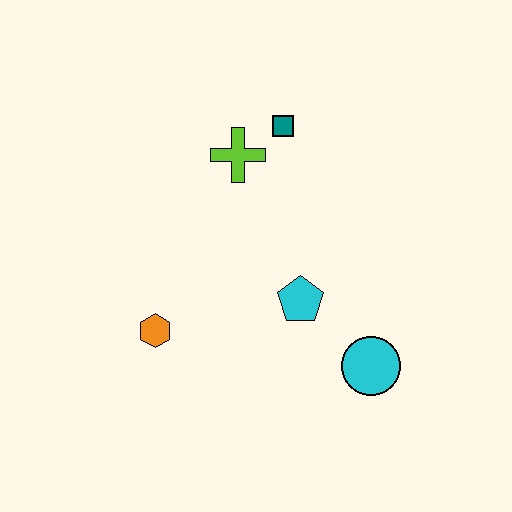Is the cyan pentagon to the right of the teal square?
Yes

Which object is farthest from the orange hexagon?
The teal square is farthest from the orange hexagon.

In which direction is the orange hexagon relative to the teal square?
The orange hexagon is below the teal square.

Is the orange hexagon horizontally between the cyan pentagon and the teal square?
No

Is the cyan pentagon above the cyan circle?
Yes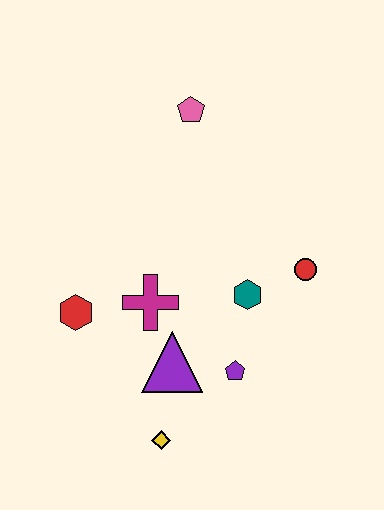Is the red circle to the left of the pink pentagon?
No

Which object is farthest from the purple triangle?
The pink pentagon is farthest from the purple triangle.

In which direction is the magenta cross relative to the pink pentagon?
The magenta cross is below the pink pentagon.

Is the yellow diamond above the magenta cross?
No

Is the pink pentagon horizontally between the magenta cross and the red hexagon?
No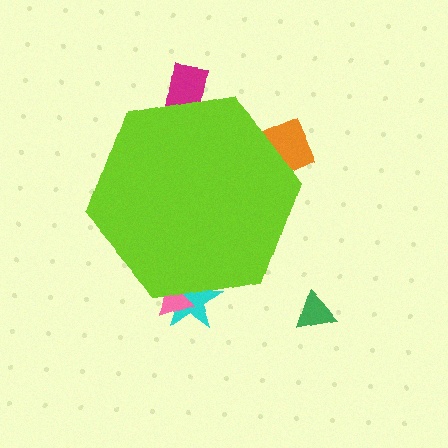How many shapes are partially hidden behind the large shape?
4 shapes are partially hidden.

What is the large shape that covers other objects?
A lime hexagon.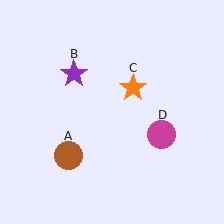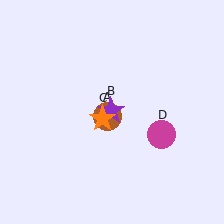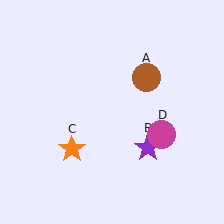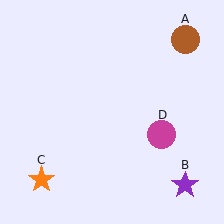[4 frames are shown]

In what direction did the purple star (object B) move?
The purple star (object B) moved down and to the right.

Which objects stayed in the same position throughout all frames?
Magenta circle (object D) remained stationary.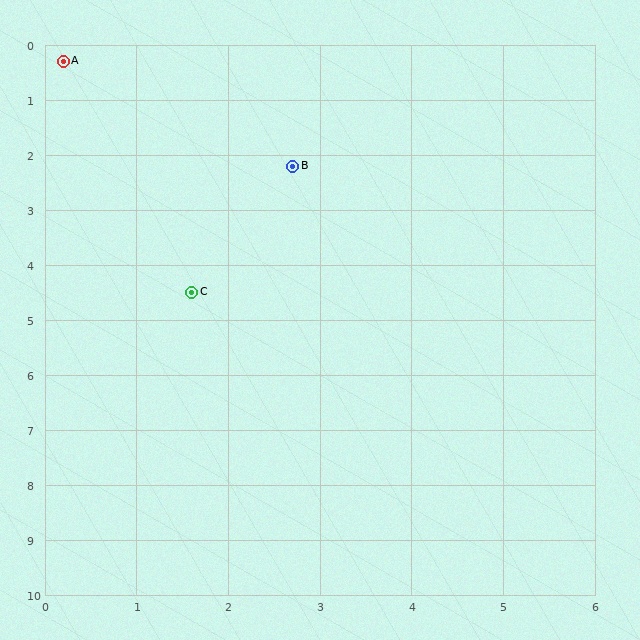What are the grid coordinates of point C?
Point C is at approximately (1.6, 4.5).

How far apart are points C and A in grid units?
Points C and A are about 4.4 grid units apart.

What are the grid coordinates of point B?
Point B is at approximately (2.7, 2.2).